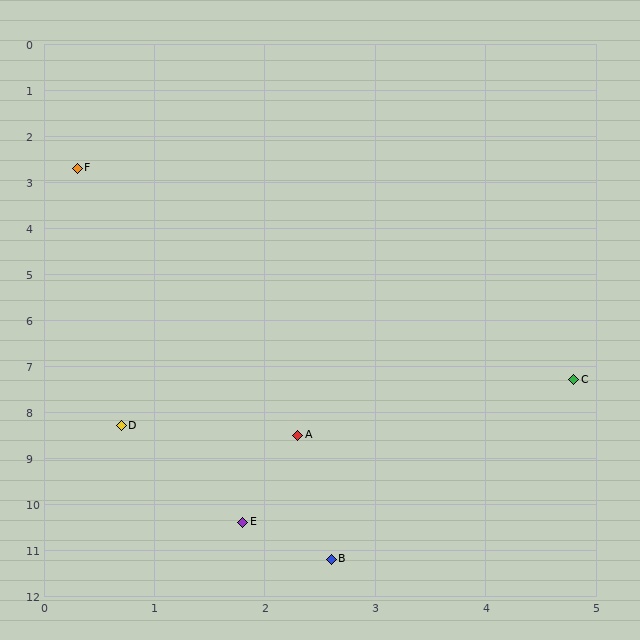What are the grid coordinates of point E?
Point E is at approximately (1.8, 10.4).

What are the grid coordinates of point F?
Point F is at approximately (0.3, 2.7).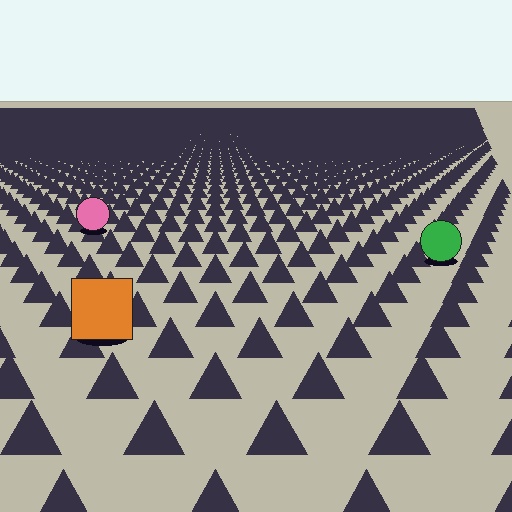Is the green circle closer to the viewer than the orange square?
No. The orange square is closer — you can tell from the texture gradient: the ground texture is coarser near it.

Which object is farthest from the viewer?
The pink circle is farthest from the viewer. It appears smaller and the ground texture around it is denser.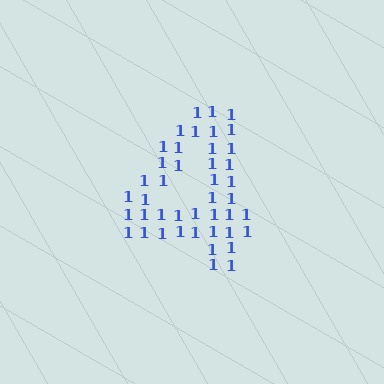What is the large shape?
The large shape is the digit 4.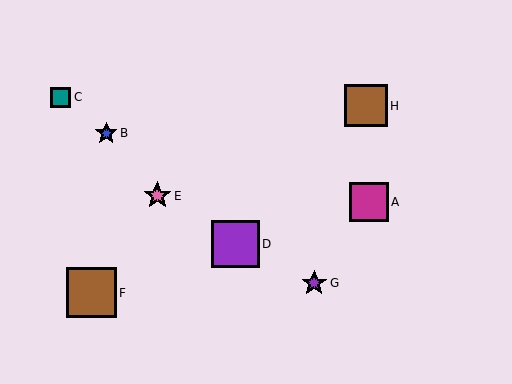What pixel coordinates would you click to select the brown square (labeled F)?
Click at (92, 293) to select the brown square F.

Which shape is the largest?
The brown square (labeled F) is the largest.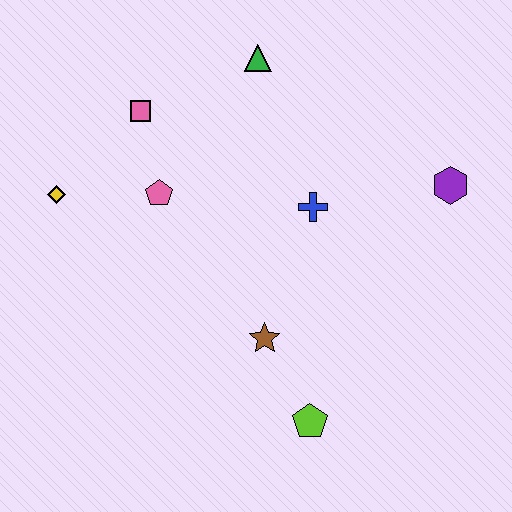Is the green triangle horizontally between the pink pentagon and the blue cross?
Yes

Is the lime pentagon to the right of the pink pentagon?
Yes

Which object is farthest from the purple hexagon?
The yellow diamond is farthest from the purple hexagon.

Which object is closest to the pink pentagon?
The pink square is closest to the pink pentagon.